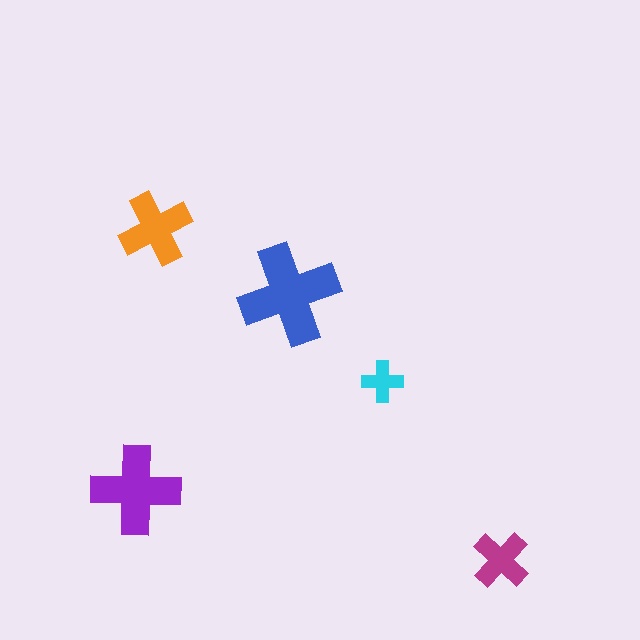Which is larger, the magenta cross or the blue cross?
The blue one.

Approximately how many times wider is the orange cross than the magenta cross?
About 1.5 times wider.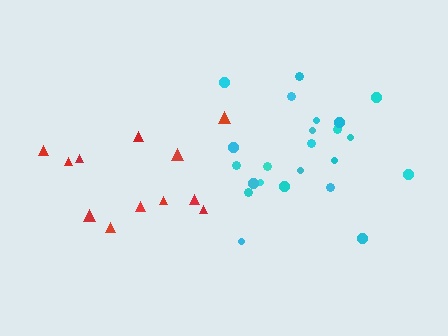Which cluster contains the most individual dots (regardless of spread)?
Cyan (23).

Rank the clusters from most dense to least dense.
cyan, red.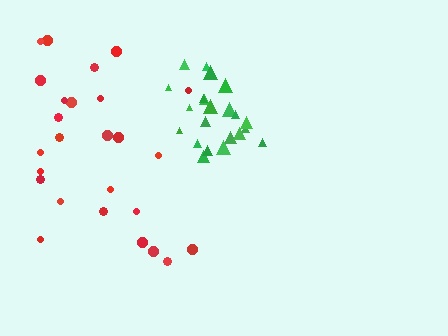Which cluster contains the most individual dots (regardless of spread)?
Red (26).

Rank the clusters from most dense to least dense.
green, red.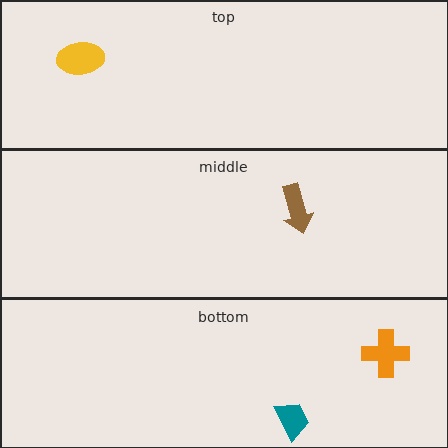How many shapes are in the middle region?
1.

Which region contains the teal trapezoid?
The bottom region.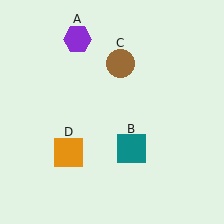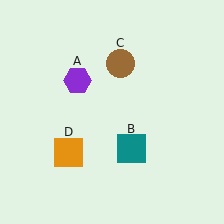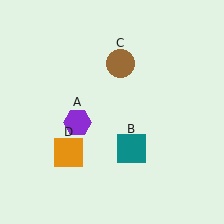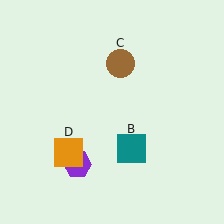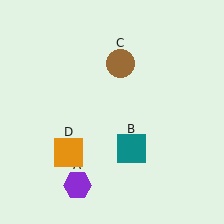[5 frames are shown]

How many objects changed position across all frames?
1 object changed position: purple hexagon (object A).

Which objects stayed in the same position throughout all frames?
Teal square (object B) and brown circle (object C) and orange square (object D) remained stationary.